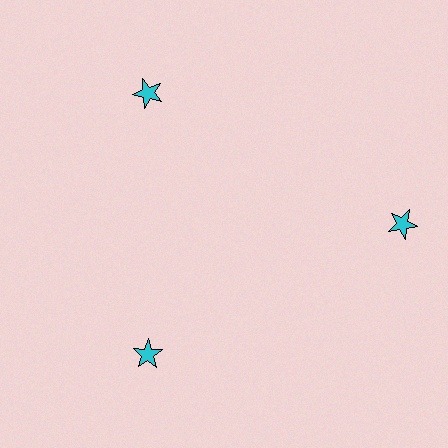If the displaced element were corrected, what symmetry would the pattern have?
It would have 3-fold rotational symmetry — the pattern would map onto itself every 120 degrees.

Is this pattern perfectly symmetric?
No. The 3 cyan stars are arranged in a ring, but one element near the 3 o'clock position is pushed outward from the center, breaking the 3-fold rotational symmetry.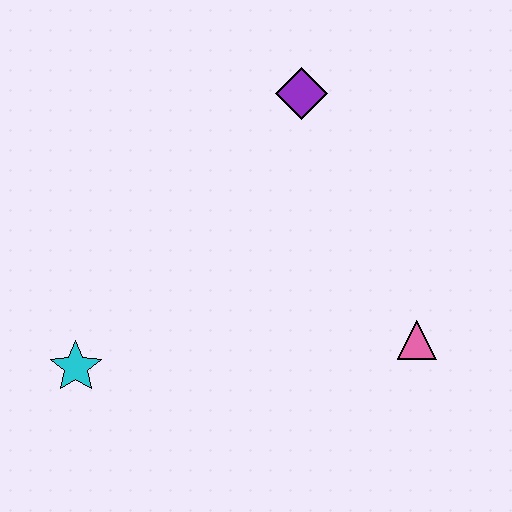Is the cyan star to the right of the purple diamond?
No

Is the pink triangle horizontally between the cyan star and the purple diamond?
No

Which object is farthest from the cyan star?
The purple diamond is farthest from the cyan star.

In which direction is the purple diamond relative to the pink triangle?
The purple diamond is above the pink triangle.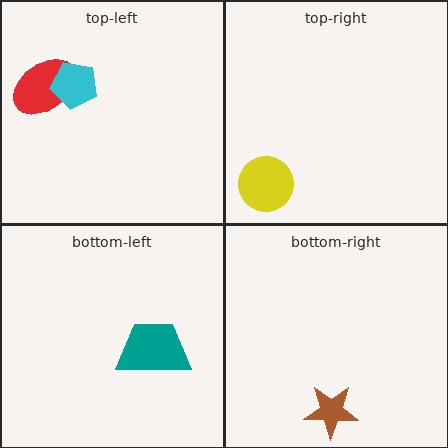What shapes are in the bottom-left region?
The teal trapezoid.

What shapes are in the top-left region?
The red ellipse, the cyan pentagon.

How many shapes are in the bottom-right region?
1.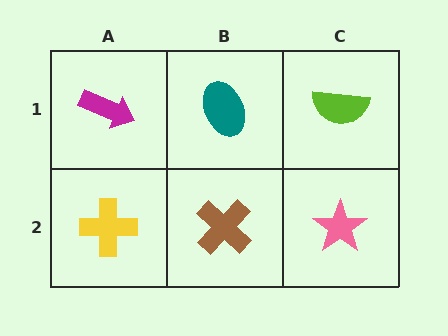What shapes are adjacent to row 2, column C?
A lime semicircle (row 1, column C), a brown cross (row 2, column B).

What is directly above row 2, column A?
A magenta arrow.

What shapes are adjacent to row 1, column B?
A brown cross (row 2, column B), a magenta arrow (row 1, column A), a lime semicircle (row 1, column C).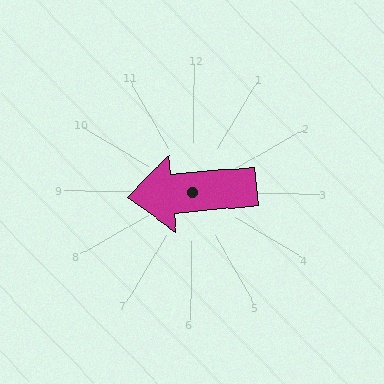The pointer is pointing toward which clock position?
Roughly 9 o'clock.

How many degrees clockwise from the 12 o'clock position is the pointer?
Approximately 264 degrees.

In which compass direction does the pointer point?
West.